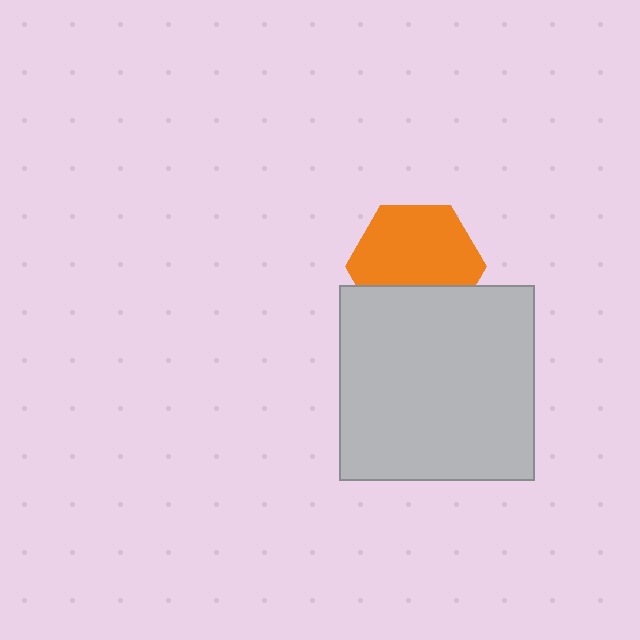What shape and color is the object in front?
The object in front is a light gray square.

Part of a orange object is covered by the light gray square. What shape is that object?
It is a hexagon.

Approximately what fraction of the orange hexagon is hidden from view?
Roughly 31% of the orange hexagon is hidden behind the light gray square.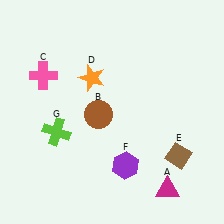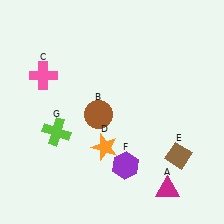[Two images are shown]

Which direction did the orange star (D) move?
The orange star (D) moved down.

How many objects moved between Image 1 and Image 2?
1 object moved between the two images.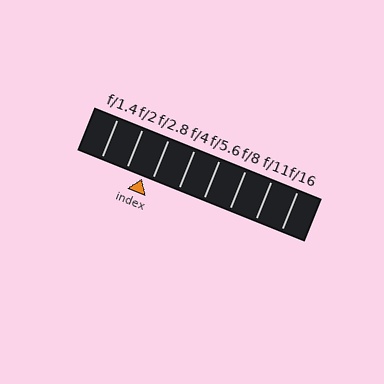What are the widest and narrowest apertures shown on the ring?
The widest aperture shown is f/1.4 and the narrowest is f/16.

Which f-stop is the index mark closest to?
The index mark is closest to f/2.8.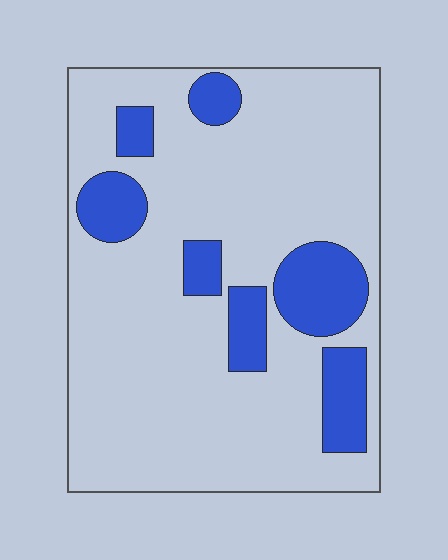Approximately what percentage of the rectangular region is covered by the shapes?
Approximately 20%.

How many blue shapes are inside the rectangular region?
7.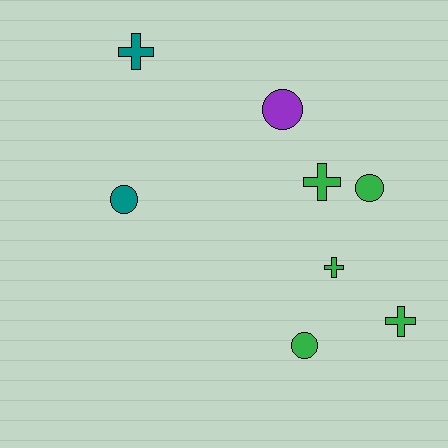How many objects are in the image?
There are 8 objects.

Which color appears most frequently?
Green, with 5 objects.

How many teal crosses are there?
There is 1 teal cross.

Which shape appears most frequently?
Cross, with 4 objects.